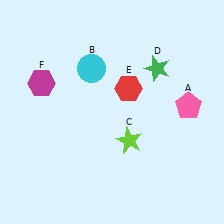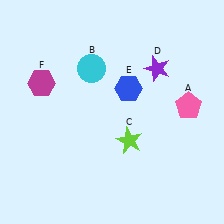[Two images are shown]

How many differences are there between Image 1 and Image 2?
There are 2 differences between the two images.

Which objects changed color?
D changed from green to purple. E changed from red to blue.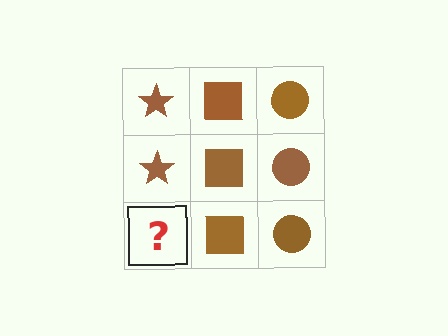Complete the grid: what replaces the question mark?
The question mark should be replaced with a brown star.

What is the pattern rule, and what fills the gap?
The rule is that each column has a consistent shape. The gap should be filled with a brown star.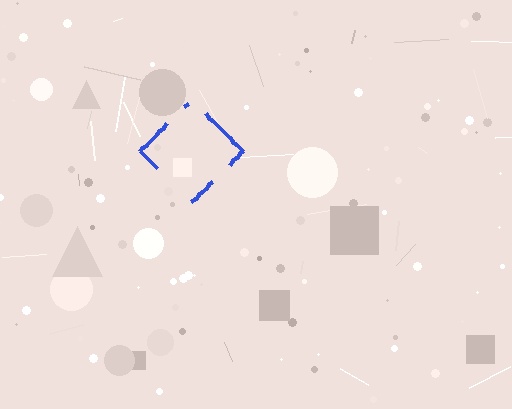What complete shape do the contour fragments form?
The contour fragments form a diamond.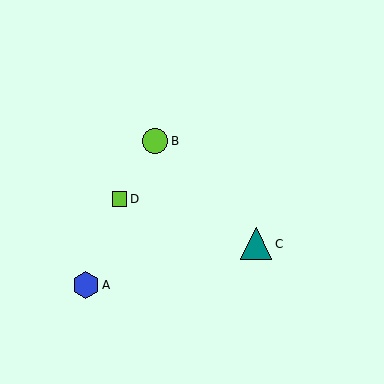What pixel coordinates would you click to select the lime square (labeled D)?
Click at (119, 199) to select the lime square D.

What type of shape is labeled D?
Shape D is a lime square.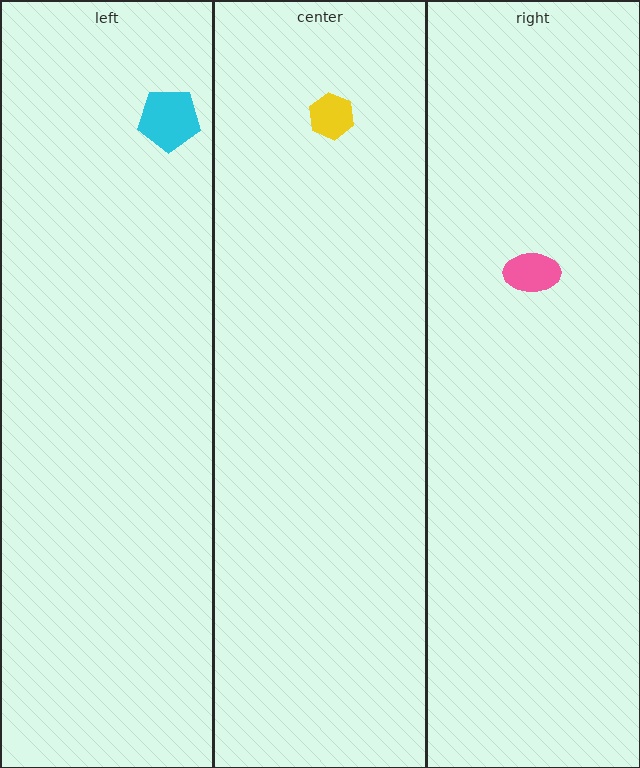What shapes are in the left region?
The cyan pentagon.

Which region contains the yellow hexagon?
The center region.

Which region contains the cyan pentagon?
The left region.